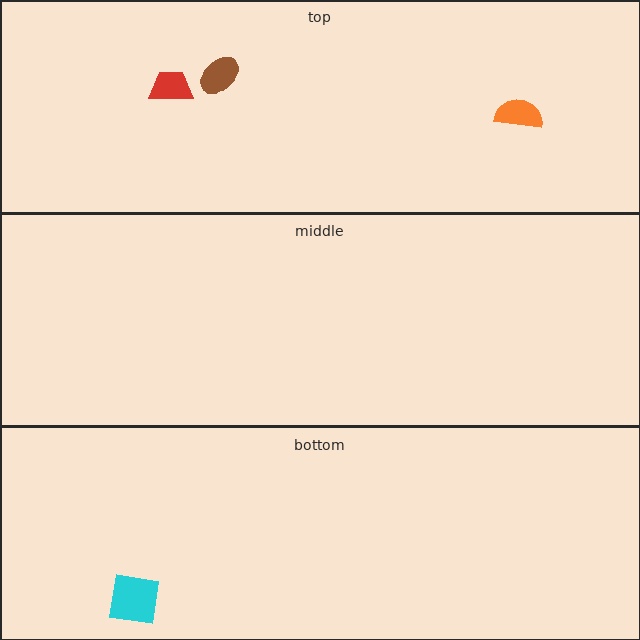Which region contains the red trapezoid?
The top region.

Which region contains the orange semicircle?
The top region.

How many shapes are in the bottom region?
1.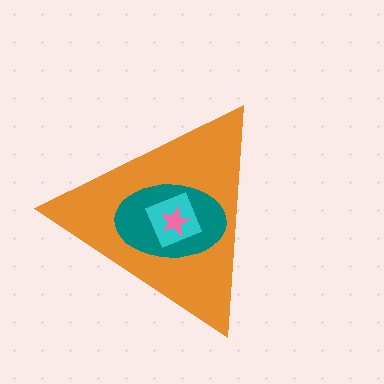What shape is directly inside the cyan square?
The pink star.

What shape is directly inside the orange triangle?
The teal ellipse.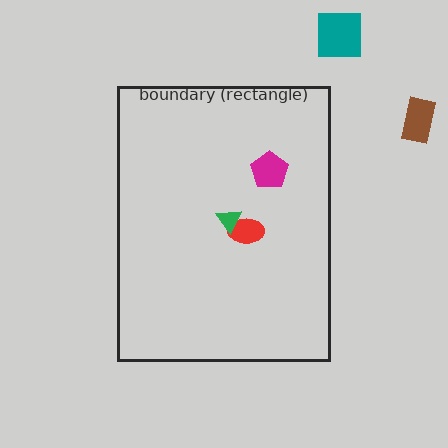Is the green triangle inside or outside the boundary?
Inside.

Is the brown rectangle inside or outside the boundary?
Outside.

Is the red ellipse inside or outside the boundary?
Inside.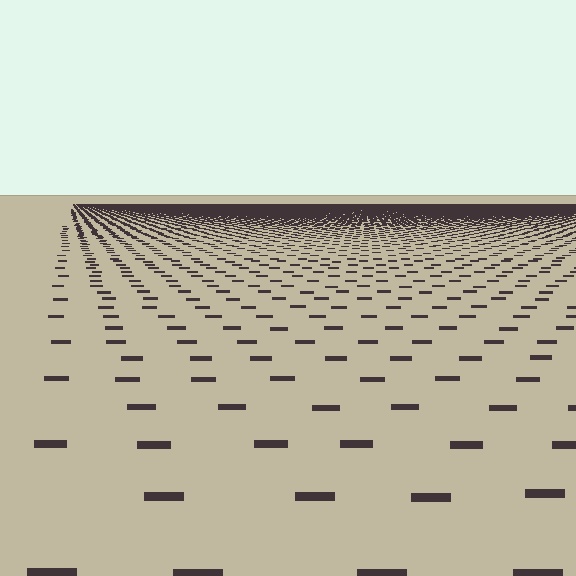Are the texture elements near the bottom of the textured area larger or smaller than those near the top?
Larger. Near the bottom, elements are closer to the viewer and appear at a bigger on-screen size.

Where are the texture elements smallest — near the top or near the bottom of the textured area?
Near the top.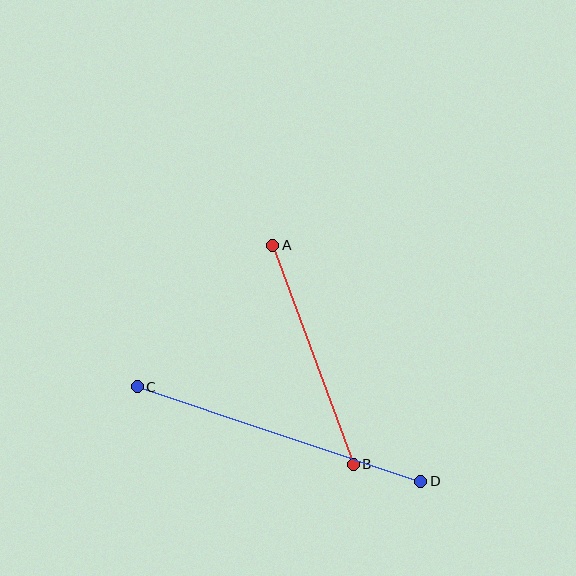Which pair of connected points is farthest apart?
Points C and D are farthest apart.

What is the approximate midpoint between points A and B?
The midpoint is at approximately (313, 355) pixels.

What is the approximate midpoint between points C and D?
The midpoint is at approximately (279, 434) pixels.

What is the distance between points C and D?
The distance is approximately 299 pixels.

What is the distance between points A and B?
The distance is approximately 233 pixels.